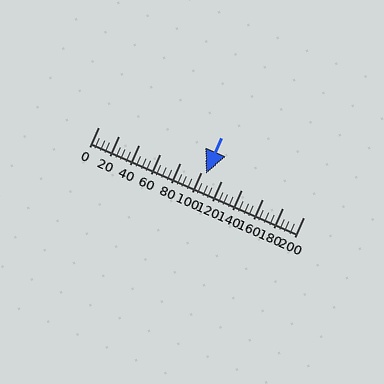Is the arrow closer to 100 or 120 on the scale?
The arrow is closer to 100.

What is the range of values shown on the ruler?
The ruler shows values from 0 to 200.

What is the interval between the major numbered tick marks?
The major tick marks are spaced 20 units apart.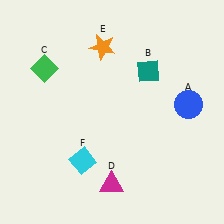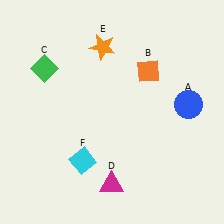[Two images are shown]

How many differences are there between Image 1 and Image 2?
There is 1 difference between the two images.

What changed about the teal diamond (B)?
In Image 1, B is teal. In Image 2, it changed to orange.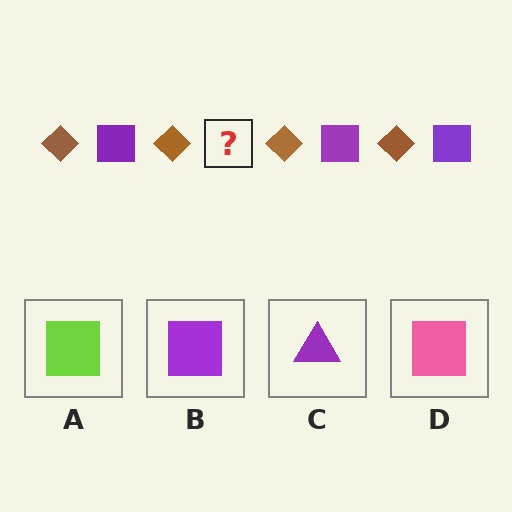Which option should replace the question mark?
Option B.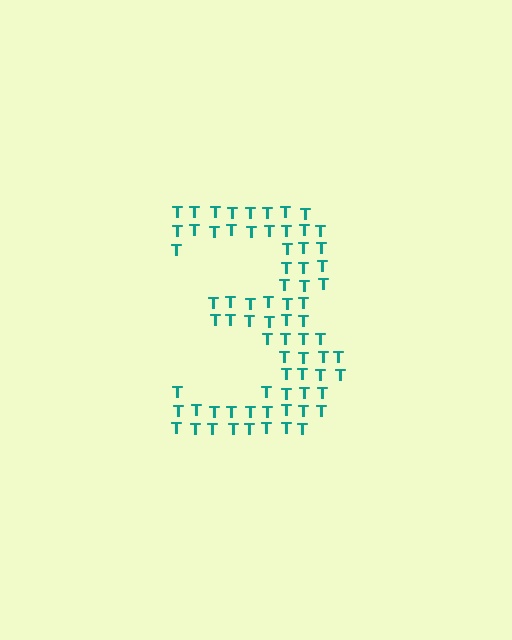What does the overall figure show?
The overall figure shows the digit 3.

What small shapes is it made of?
It is made of small letter T's.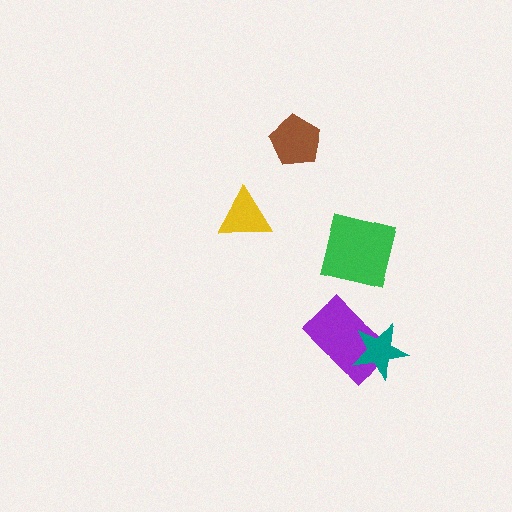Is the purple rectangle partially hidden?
Yes, it is partially covered by another shape.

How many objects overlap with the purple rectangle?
1 object overlaps with the purple rectangle.